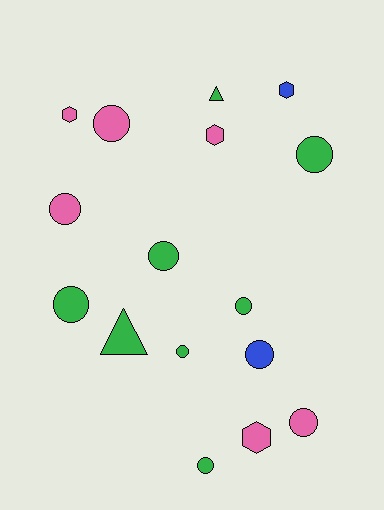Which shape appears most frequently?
Circle, with 10 objects.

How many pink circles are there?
There are 3 pink circles.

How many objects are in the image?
There are 16 objects.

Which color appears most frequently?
Green, with 8 objects.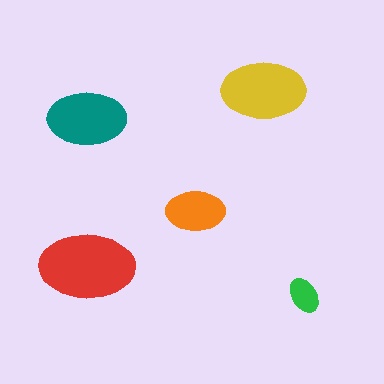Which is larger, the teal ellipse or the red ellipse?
The red one.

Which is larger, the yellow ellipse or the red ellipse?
The red one.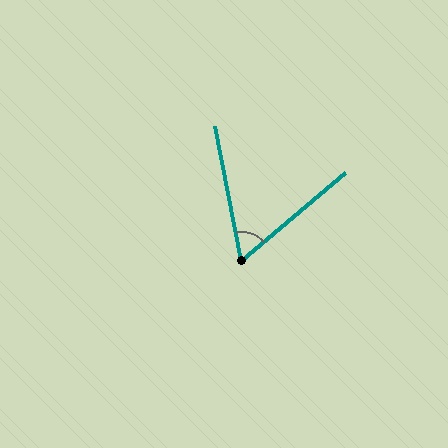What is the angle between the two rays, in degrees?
Approximately 61 degrees.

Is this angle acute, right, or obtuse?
It is acute.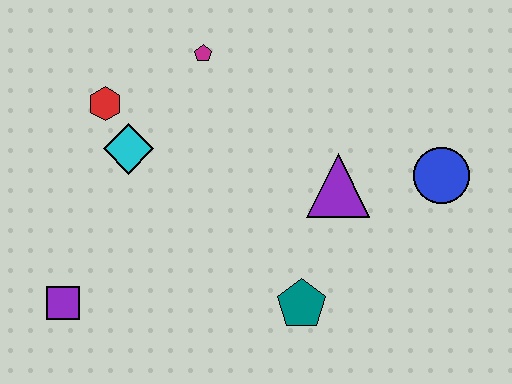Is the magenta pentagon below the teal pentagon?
No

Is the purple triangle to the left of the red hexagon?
No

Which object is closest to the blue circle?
The purple triangle is closest to the blue circle.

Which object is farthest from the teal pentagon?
The red hexagon is farthest from the teal pentagon.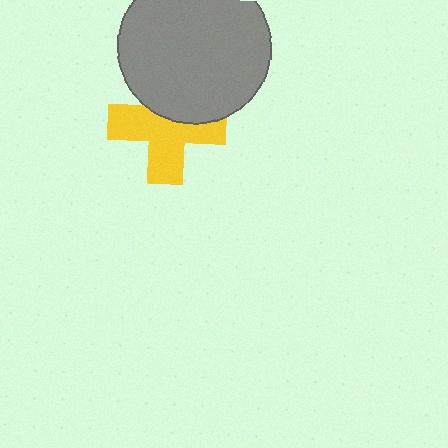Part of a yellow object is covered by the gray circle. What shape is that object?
It is a cross.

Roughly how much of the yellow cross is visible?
Most of it is visible (roughly 65%).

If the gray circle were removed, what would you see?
You would see the complete yellow cross.